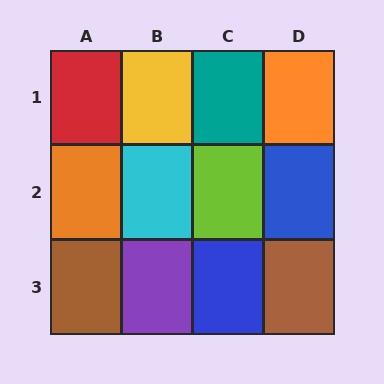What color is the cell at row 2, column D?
Blue.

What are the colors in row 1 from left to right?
Red, yellow, teal, orange.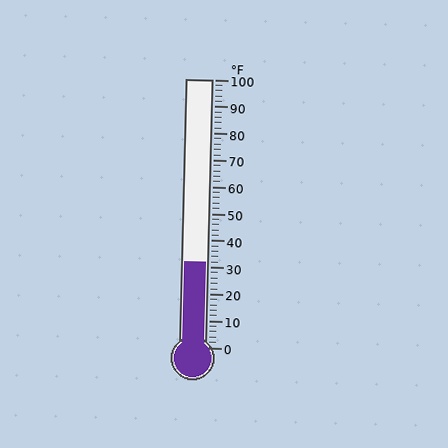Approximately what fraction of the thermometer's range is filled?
The thermometer is filled to approximately 30% of its range.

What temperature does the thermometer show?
The thermometer shows approximately 32°F.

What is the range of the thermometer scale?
The thermometer scale ranges from 0°F to 100°F.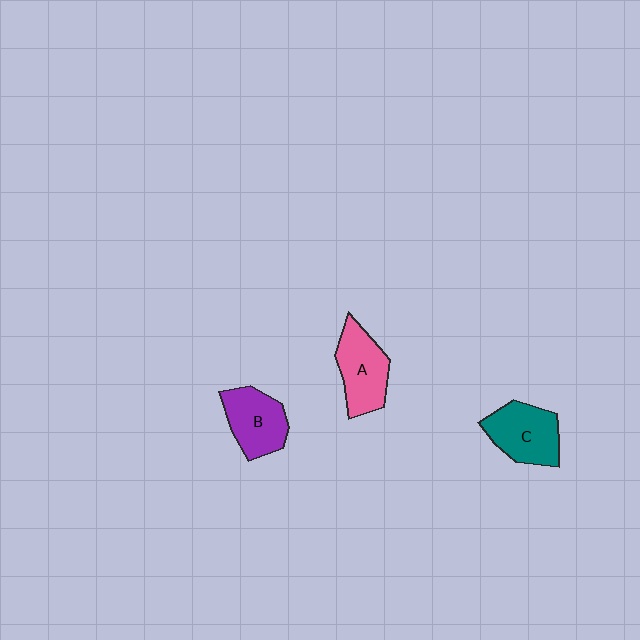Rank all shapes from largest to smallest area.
From largest to smallest: C (teal), A (pink), B (purple).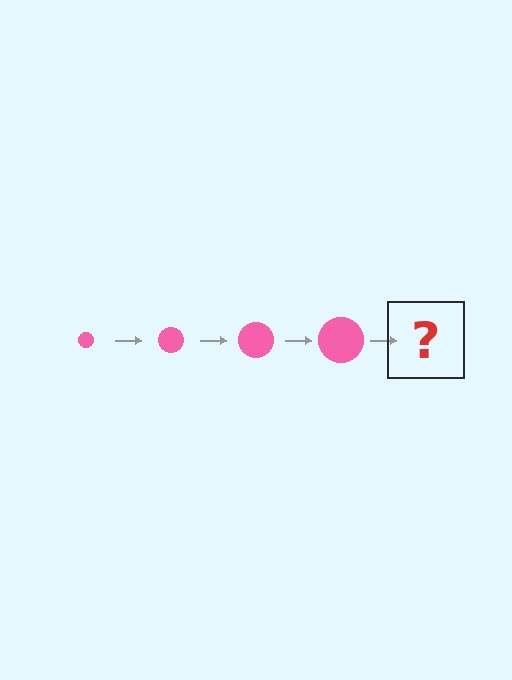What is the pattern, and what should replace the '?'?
The pattern is that the circle gets progressively larger each step. The '?' should be a pink circle, larger than the previous one.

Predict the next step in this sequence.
The next step is a pink circle, larger than the previous one.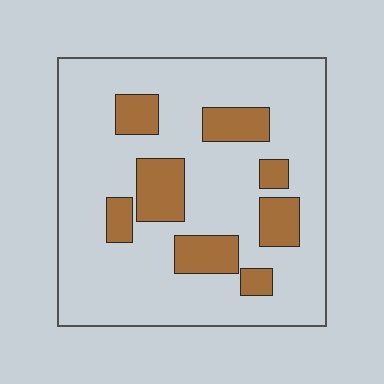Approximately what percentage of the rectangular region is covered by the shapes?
Approximately 20%.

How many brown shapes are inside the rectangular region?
8.